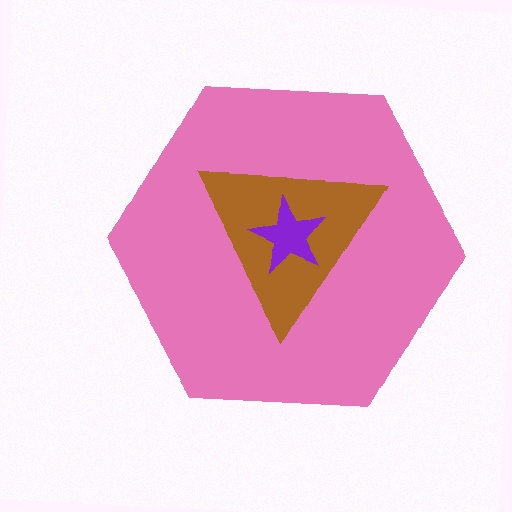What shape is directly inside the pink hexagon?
The brown triangle.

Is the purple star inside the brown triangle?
Yes.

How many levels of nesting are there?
3.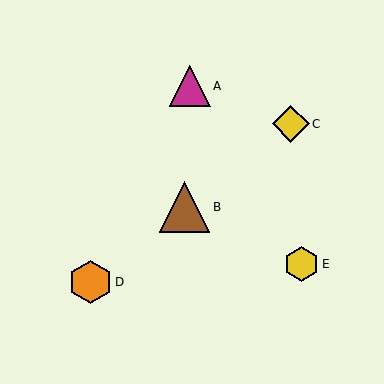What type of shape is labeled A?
Shape A is a magenta triangle.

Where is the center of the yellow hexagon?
The center of the yellow hexagon is at (301, 264).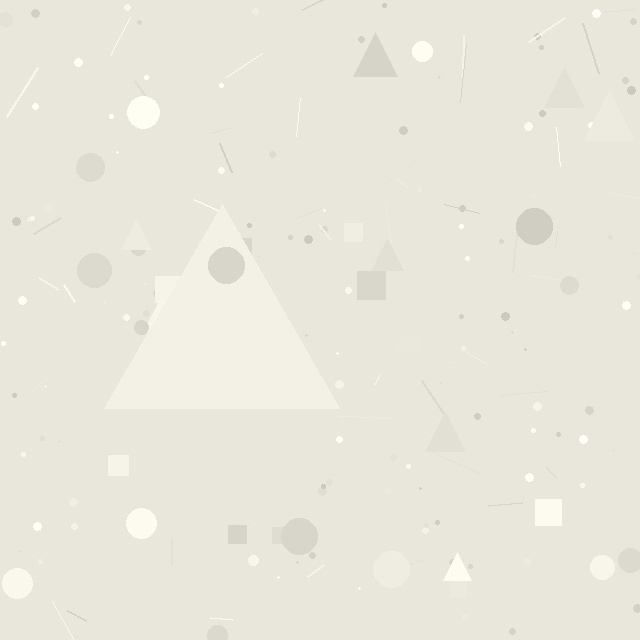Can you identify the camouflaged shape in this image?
The camouflaged shape is a triangle.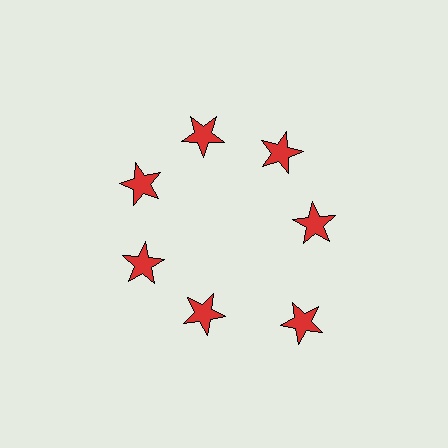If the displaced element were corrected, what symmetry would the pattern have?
It would have 7-fold rotational symmetry — the pattern would map onto itself every 51 degrees.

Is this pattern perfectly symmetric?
No. The 7 red stars are arranged in a ring, but one element near the 5 o'clock position is pushed outward from the center, breaking the 7-fold rotational symmetry.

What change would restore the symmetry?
The symmetry would be restored by moving it inward, back onto the ring so that all 7 stars sit at equal angles and equal distance from the center.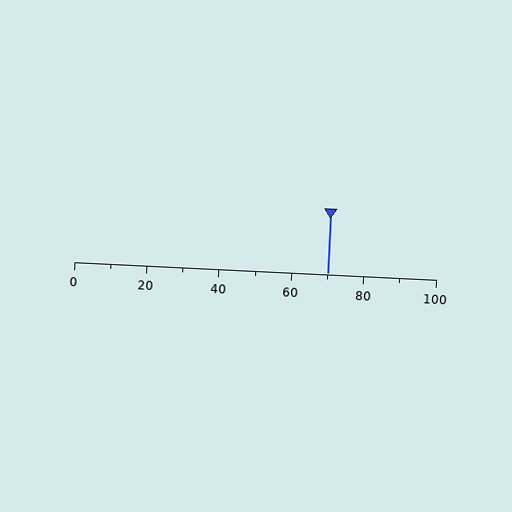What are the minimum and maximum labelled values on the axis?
The axis runs from 0 to 100.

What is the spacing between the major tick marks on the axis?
The major ticks are spaced 20 apart.